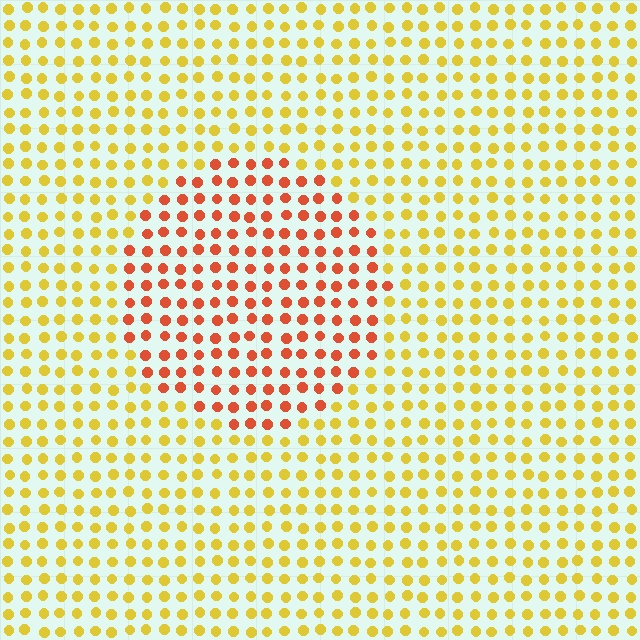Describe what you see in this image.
The image is filled with small yellow elements in a uniform arrangement. A circle-shaped region is visible where the elements are tinted to a slightly different hue, forming a subtle color boundary.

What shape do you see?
I see a circle.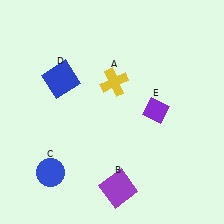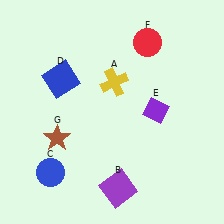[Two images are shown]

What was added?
A red circle (F), a brown star (G) were added in Image 2.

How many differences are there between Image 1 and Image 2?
There are 2 differences between the two images.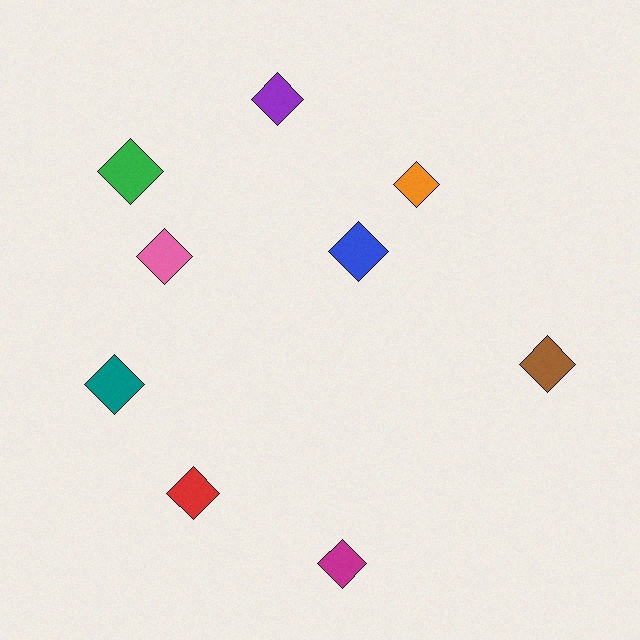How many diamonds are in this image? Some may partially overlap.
There are 9 diamonds.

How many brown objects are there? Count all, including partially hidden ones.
There is 1 brown object.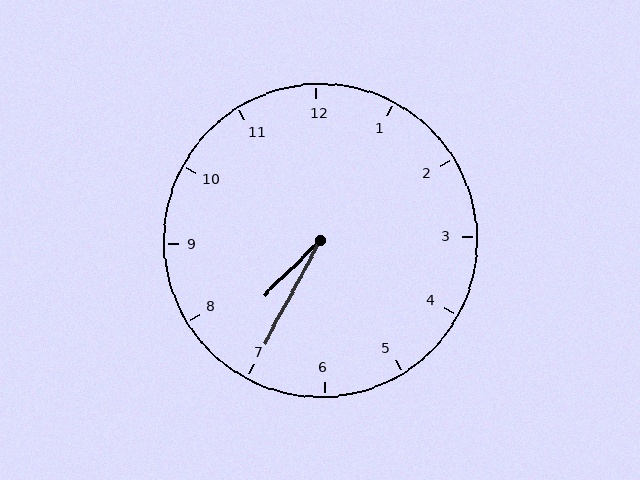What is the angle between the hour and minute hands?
Approximately 18 degrees.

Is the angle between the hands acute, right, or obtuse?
It is acute.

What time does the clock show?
7:35.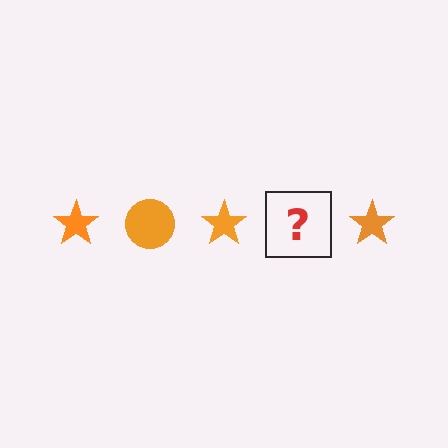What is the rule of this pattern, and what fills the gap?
The rule is that the pattern cycles through star, circle shapes in orange. The gap should be filled with an orange circle.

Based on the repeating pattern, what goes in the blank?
The blank should be an orange circle.